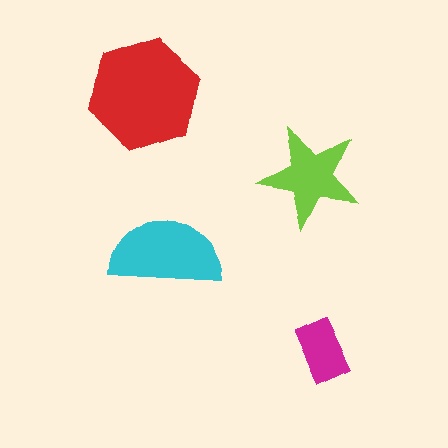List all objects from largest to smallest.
The red hexagon, the cyan semicircle, the lime star, the magenta rectangle.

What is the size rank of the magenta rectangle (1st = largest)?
4th.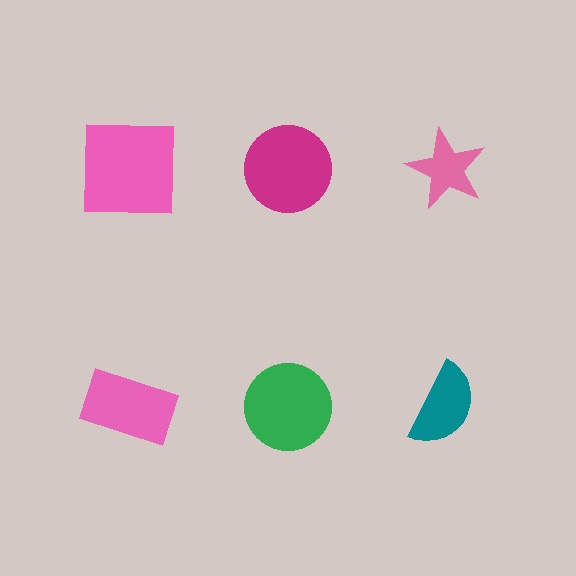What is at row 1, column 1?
A pink square.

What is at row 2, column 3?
A teal semicircle.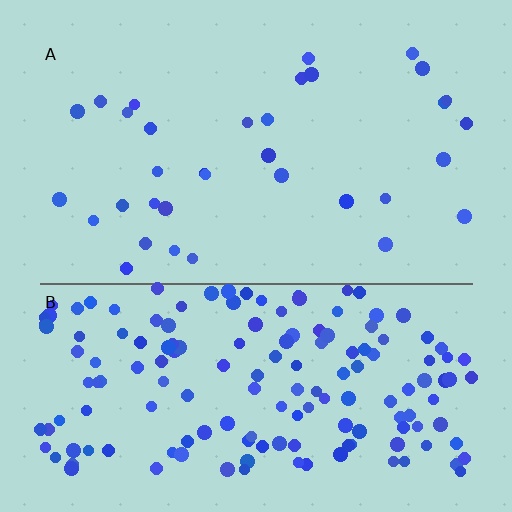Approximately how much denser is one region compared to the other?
Approximately 4.8× — region B over region A.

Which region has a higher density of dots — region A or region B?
B (the bottom).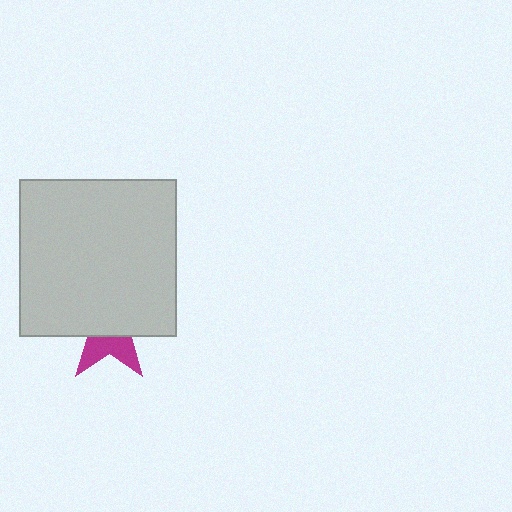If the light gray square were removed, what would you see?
You would see the complete magenta star.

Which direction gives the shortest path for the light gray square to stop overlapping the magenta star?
Moving up gives the shortest separation.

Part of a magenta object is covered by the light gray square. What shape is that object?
It is a star.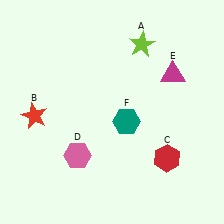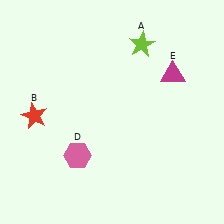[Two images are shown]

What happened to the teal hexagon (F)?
The teal hexagon (F) was removed in Image 2. It was in the bottom-right area of Image 1.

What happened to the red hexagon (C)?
The red hexagon (C) was removed in Image 2. It was in the bottom-right area of Image 1.